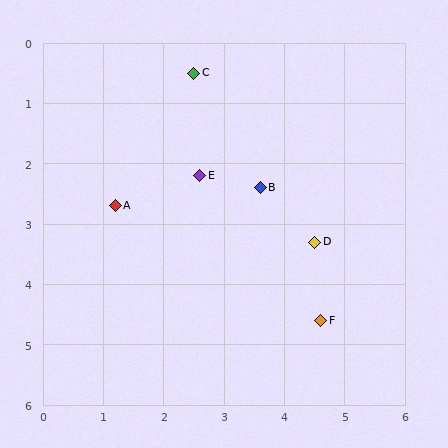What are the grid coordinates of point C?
Point C is at approximately (2.5, 0.5).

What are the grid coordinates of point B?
Point B is at approximately (3.6, 2.4).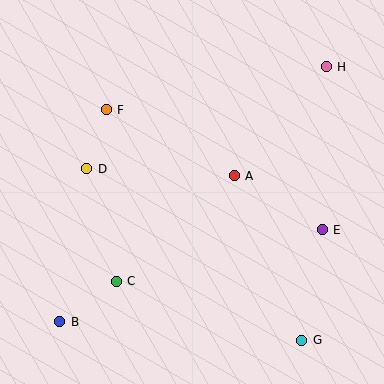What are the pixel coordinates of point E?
Point E is at (322, 230).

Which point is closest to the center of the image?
Point A at (234, 176) is closest to the center.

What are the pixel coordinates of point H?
Point H is at (326, 67).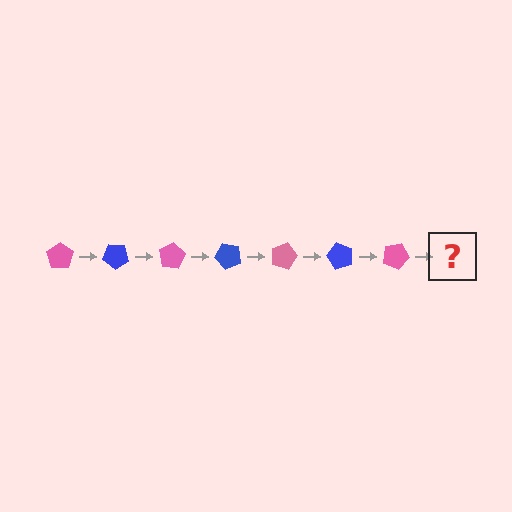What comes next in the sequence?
The next element should be a blue pentagon, rotated 280 degrees from the start.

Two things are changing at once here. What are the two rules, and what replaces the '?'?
The two rules are that it rotates 40 degrees each step and the color cycles through pink and blue. The '?' should be a blue pentagon, rotated 280 degrees from the start.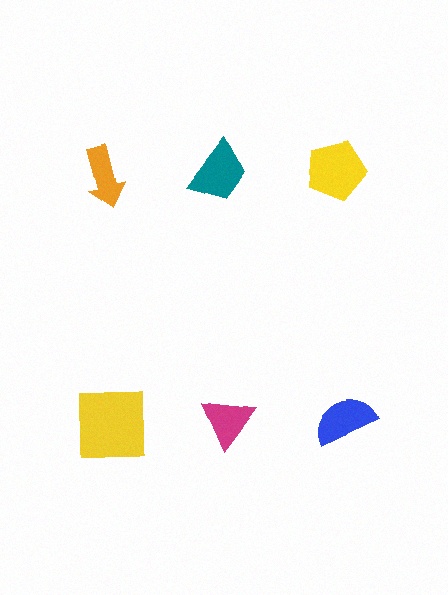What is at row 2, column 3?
A blue semicircle.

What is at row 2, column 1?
A yellow square.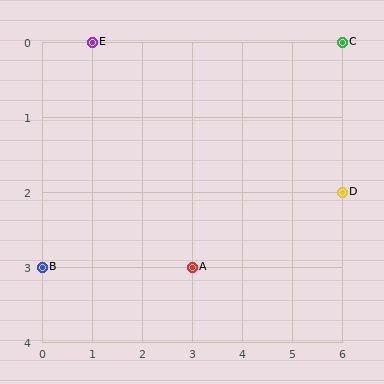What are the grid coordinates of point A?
Point A is at grid coordinates (3, 3).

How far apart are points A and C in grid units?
Points A and C are 3 columns and 3 rows apart (about 4.2 grid units diagonally).